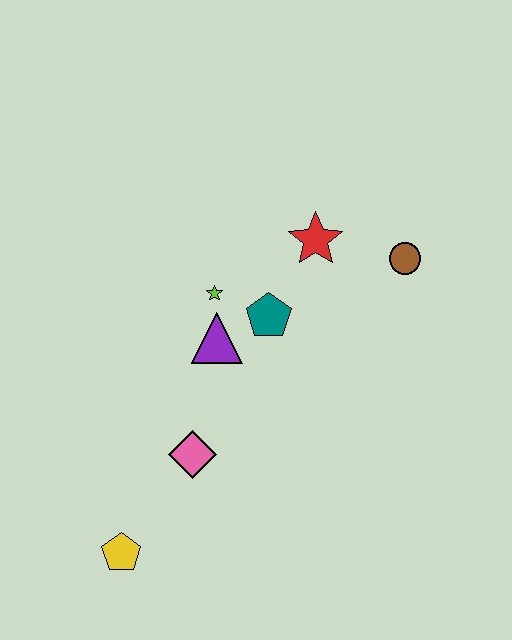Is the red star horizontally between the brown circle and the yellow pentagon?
Yes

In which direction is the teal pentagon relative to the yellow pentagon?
The teal pentagon is above the yellow pentagon.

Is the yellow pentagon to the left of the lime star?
Yes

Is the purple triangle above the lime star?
No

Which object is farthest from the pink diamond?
The brown circle is farthest from the pink diamond.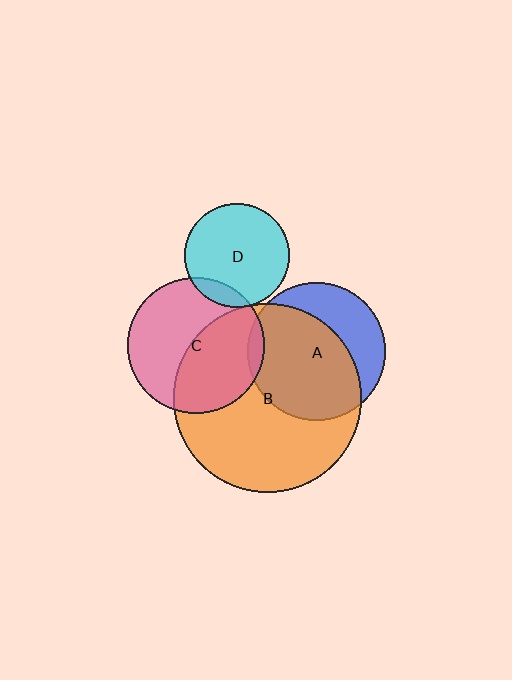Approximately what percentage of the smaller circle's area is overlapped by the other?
Approximately 5%.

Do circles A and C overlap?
Yes.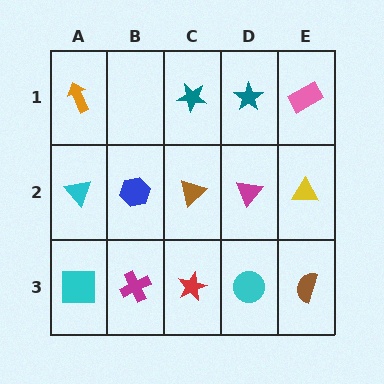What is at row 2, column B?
A blue hexagon.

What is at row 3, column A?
A cyan square.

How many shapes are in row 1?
4 shapes.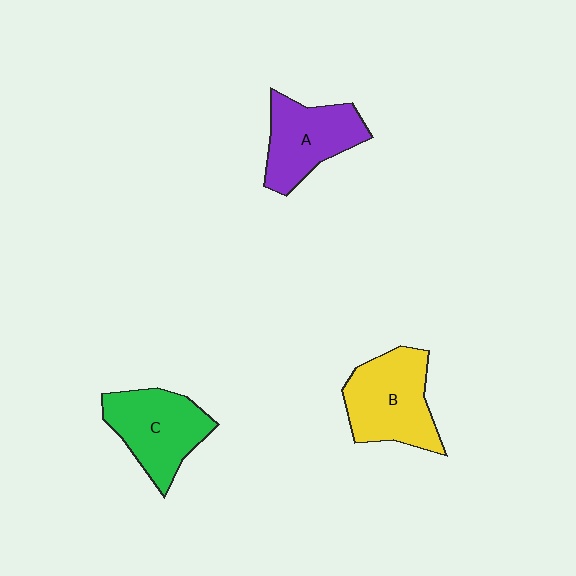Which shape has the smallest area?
Shape A (purple).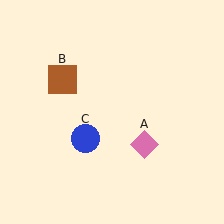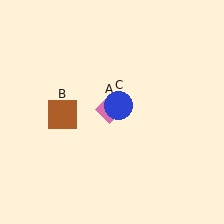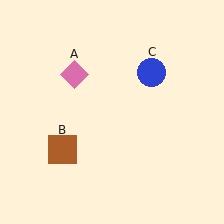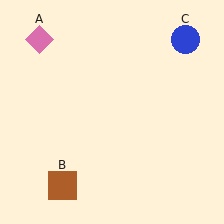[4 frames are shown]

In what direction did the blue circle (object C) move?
The blue circle (object C) moved up and to the right.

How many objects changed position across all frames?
3 objects changed position: pink diamond (object A), brown square (object B), blue circle (object C).